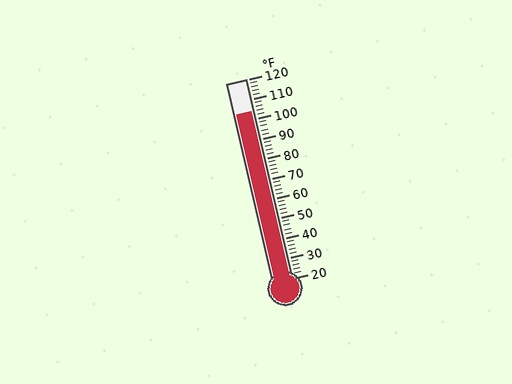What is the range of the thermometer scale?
The thermometer scale ranges from 20°F to 120°F.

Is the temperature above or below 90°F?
The temperature is above 90°F.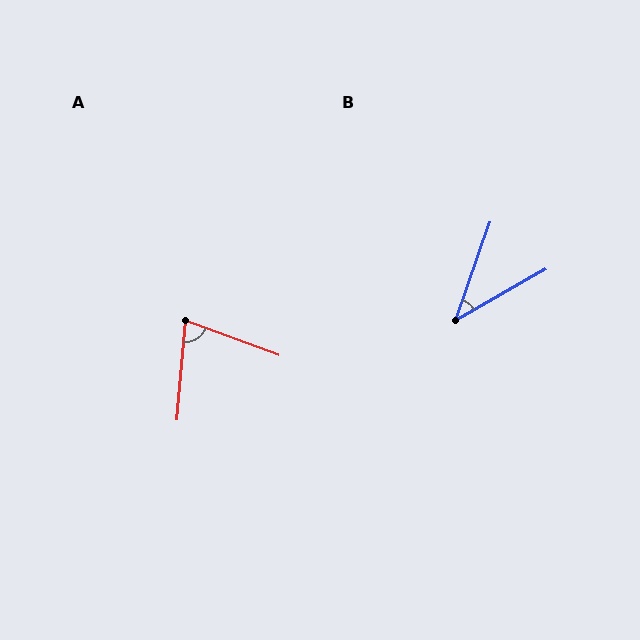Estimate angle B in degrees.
Approximately 41 degrees.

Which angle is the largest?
A, at approximately 75 degrees.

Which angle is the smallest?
B, at approximately 41 degrees.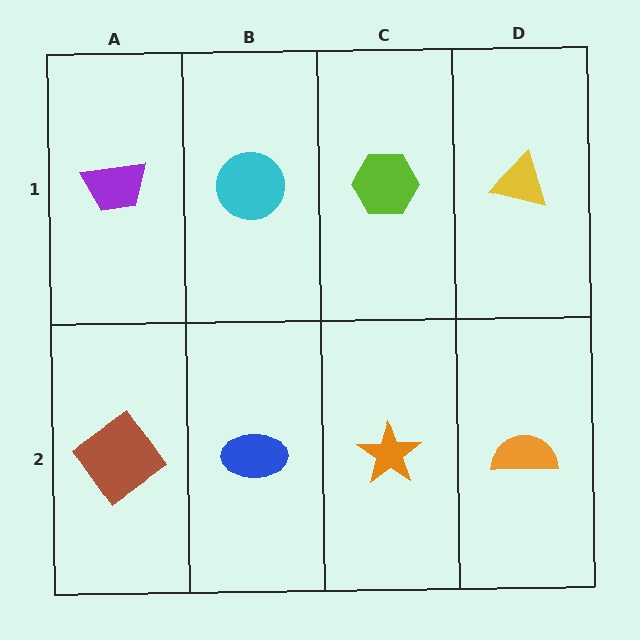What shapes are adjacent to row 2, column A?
A purple trapezoid (row 1, column A), a blue ellipse (row 2, column B).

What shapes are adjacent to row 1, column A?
A brown diamond (row 2, column A), a cyan circle (row 1, column B).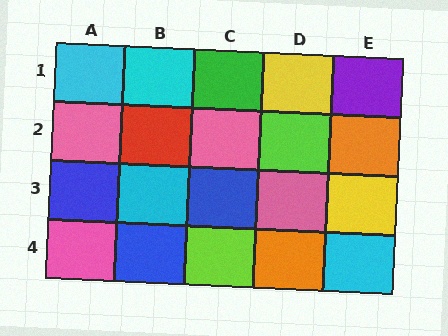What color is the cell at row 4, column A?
Pink.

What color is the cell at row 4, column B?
Blue.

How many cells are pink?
4 cells are pink.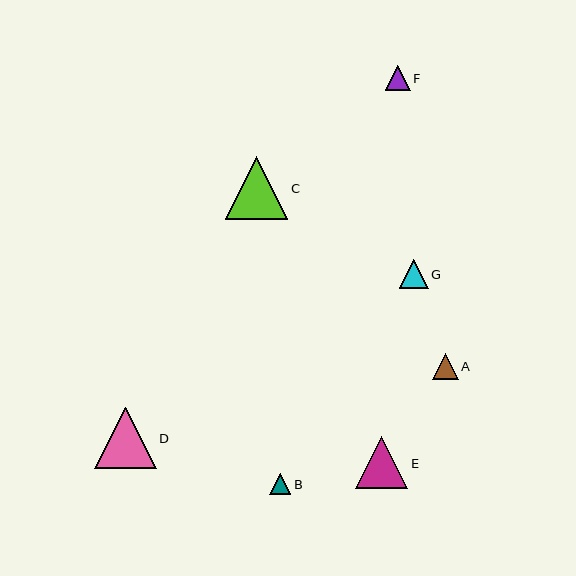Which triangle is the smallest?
Triangle B is the smallest with a size of approximately 21 pixels.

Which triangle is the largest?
Triangle C is the largest with a size of approximately 63 pixels.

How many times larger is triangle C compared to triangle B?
Triangle C is approximately 2.9 times the size of triangle B.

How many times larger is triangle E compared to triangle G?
Triangle E is approximately 1.8 times the size of triangle G.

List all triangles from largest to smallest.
From largest to smallest: C, D, E, G, A, F, B.